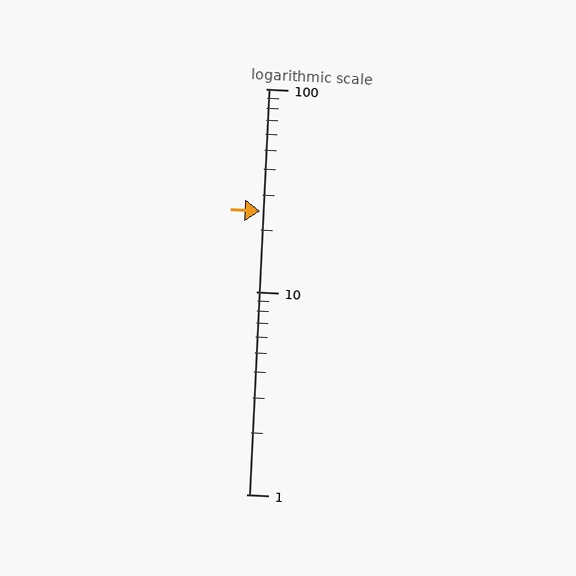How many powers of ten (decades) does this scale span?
The scale spans 2 decades, from 1 to 100.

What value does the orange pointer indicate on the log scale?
The pointer indicates approximately 25.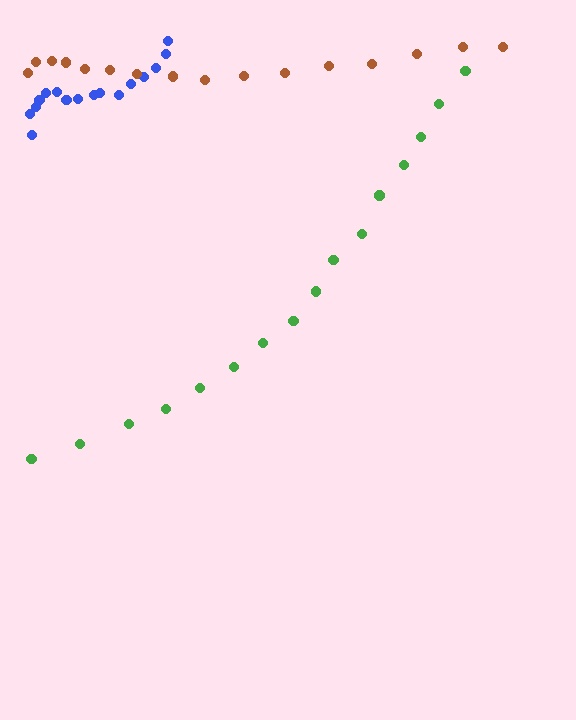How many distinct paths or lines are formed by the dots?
There are 3 distinct paths.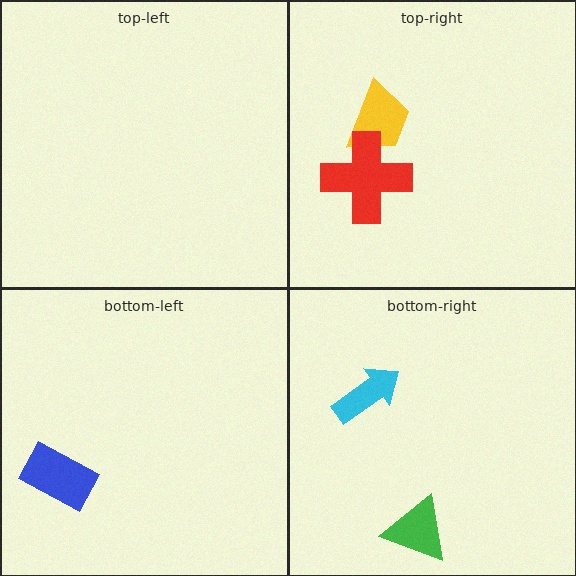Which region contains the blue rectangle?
The bottom-left region.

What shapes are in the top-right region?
The yellow trapezoid, the red cross.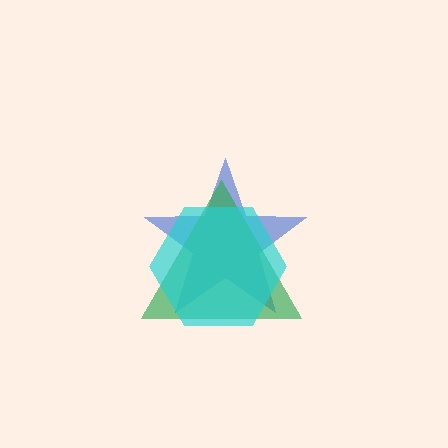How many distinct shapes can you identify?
There are 3 distinct shapes: a blue star, a green triangle, a cyan hexagon.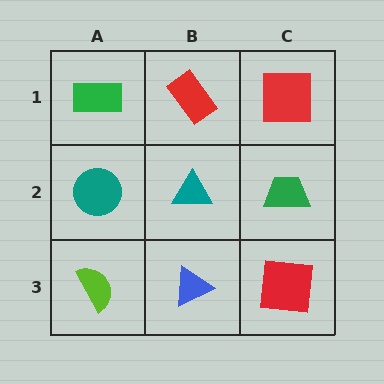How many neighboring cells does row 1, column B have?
3.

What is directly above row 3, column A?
A teal circle.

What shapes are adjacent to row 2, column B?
A red rectangle (row 1, column B), a blue triangle (row 3, column B), a teal circle (row 2, column A), a green trapezoid (row 2, column C).